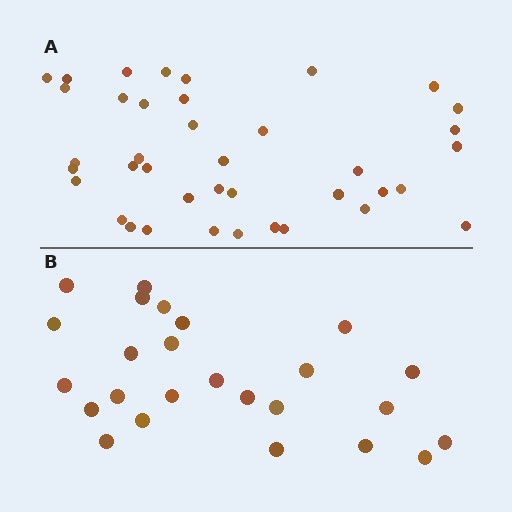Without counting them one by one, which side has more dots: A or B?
Region A (the top region) has more dots.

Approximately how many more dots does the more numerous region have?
Region A has approximately 15 more dots than region B.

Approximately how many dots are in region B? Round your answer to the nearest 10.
About 20 dots. (The exact count is 25, which rounds to 20.)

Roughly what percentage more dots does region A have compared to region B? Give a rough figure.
About 55% more.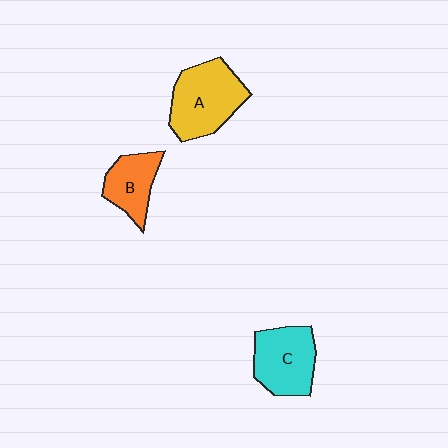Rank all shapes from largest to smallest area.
From largest to smallest: A (yellow), C (cyan), B (orange).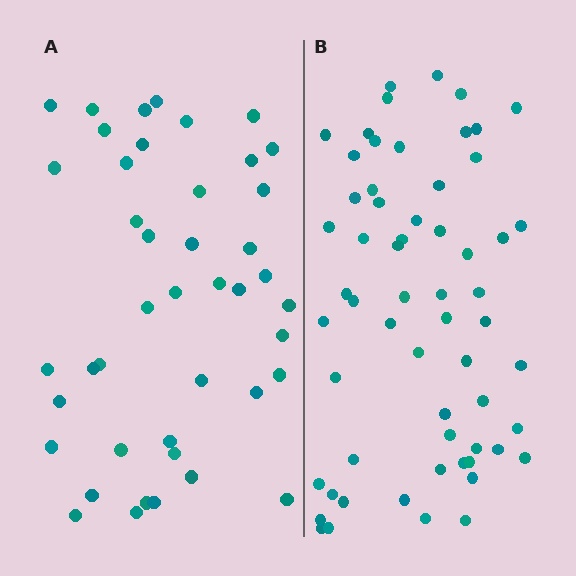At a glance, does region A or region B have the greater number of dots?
Region B (the right region) has more dots.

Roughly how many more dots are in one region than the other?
Region B has approximately 15 more dots than region A.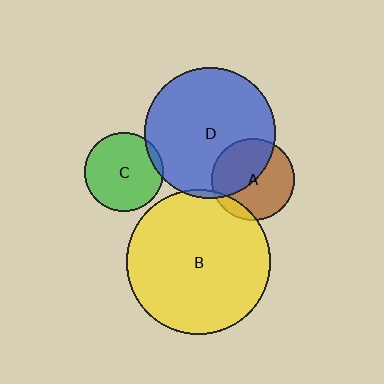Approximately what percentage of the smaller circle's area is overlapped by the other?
Approximately 10%.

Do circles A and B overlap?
Yes.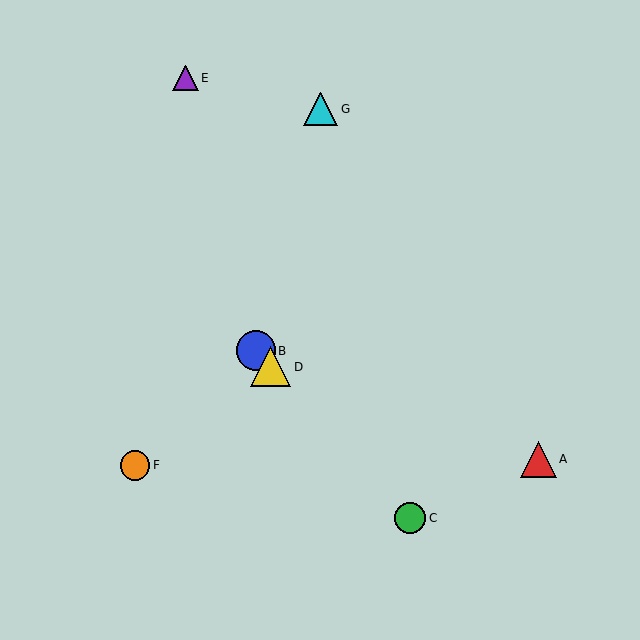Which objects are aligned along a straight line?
Objects B, C, D are aligned along a straight line.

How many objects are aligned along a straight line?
3 objects (B, C, D) are aligned along a straight line.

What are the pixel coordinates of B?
Object B is at (256, 351).